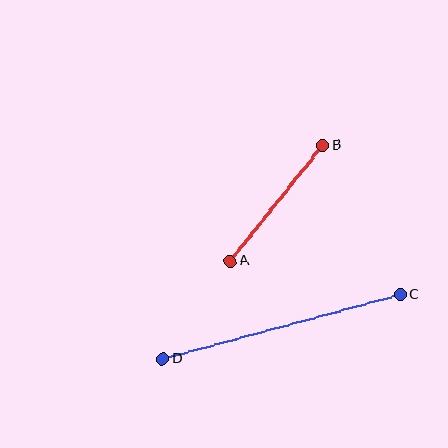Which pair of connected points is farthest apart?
Points C and D are farthest apart.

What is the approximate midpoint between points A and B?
The midpoint is at approximately (277, 203) pixels.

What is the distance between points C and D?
The distance is approximately 246 pixels.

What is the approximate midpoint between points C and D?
The midpoint is at approximately (282, 327) pixels.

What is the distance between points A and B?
The distance is approximately 148 pixels.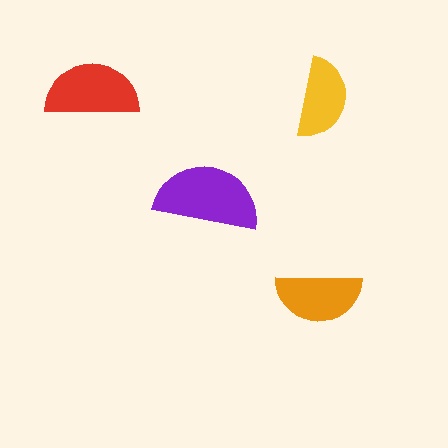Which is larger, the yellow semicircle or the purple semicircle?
The purple one.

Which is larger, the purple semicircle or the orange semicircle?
The purple one.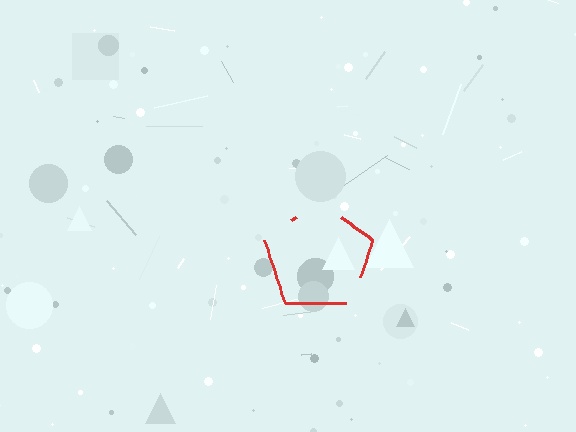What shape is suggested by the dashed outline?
The dashed outline suggests a pentagon.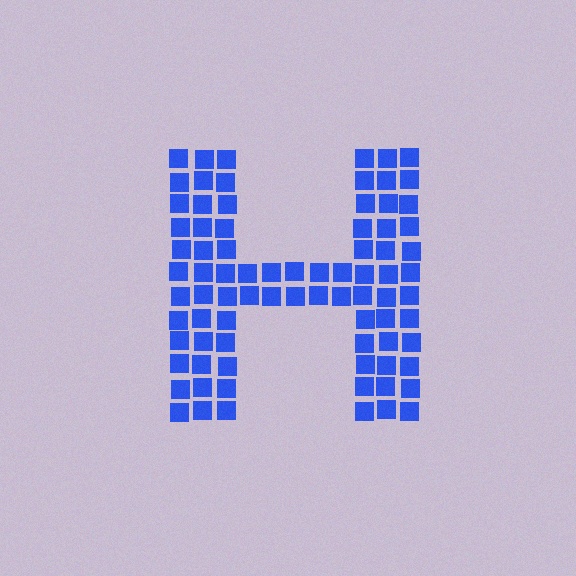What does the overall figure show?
The overall figure shows the letter H.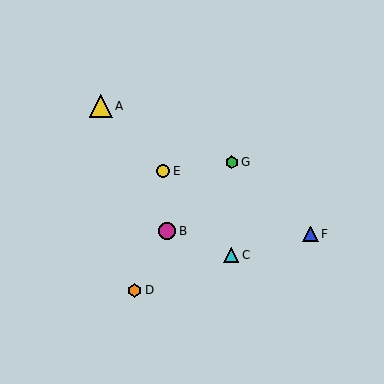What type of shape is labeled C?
Shape C is a cyan triangle.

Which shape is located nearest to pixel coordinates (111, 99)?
The yellow triangle (labeled A) at (101, 106) is nearest to that location.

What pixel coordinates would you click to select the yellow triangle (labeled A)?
Click at (101, 106) to select the yellow triangle A.